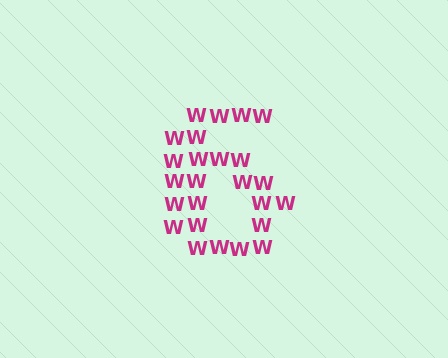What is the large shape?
The large shape is the digit 6.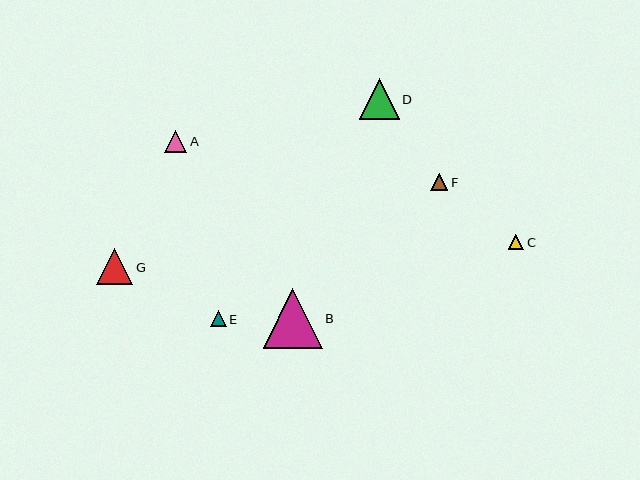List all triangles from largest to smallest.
From largest to smallest: B, D, G, A, F, E, C.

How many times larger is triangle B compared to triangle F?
Triangle B is approximately 3.5 times the size of triangle F.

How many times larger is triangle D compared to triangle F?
Triangle D is approximately 2.4 times the size of triangle F.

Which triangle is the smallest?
Triangle C is the smallest with a size of approximately 16 pixels.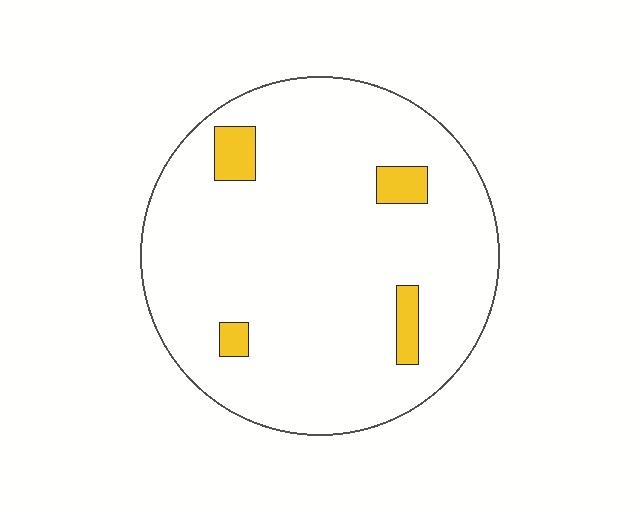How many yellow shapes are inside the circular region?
4.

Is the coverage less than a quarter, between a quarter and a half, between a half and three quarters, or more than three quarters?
Less than a quarter.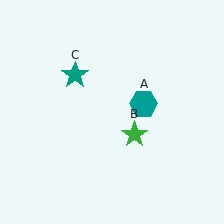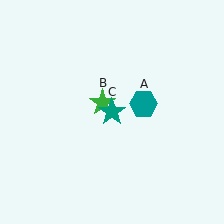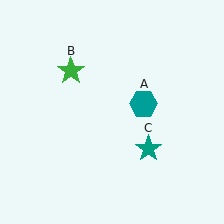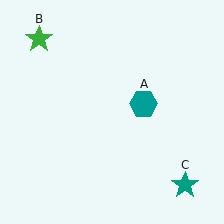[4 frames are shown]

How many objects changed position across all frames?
2 objects changed position: green star (object B), teal star (object C).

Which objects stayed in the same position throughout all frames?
Teal hexagon (object A) remained stationary.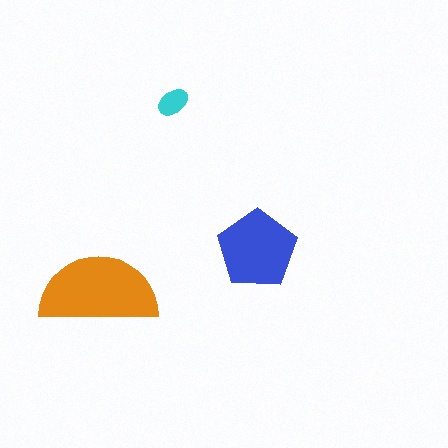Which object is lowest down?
The orange semicircle is bottommost.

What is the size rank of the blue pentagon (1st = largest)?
2nd.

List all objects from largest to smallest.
The orange semicircle, the blue pentagon, the cyan ellipse.